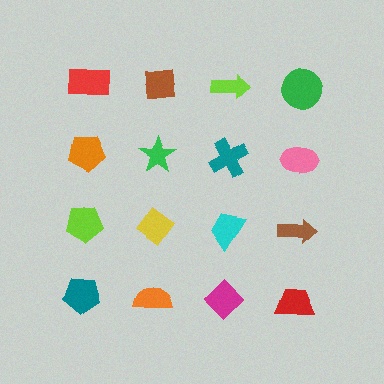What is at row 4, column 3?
A magenta diamond.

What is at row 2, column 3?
A teal cross.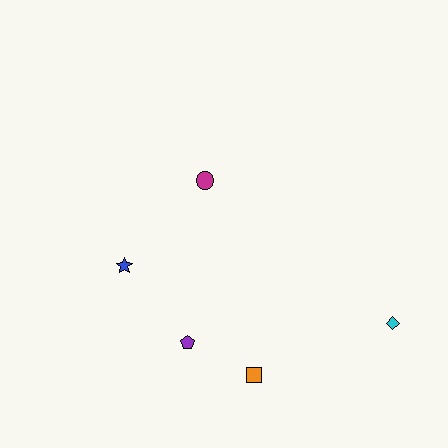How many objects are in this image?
There are 5 objects.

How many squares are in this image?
There is 1 square.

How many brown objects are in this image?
There are no brown objects.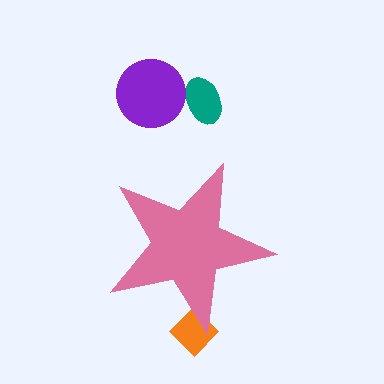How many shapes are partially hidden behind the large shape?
1 shape is partially hidden.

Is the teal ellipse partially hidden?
No, the teal ellipse is fully visible.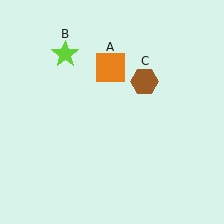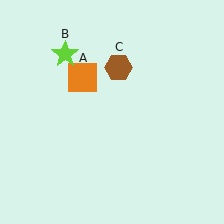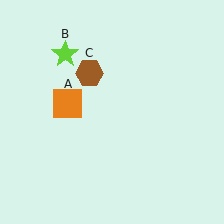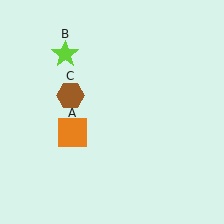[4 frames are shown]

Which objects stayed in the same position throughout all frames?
Lime star (object B) remained stationary.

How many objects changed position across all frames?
2 objects changed position: orange square (object A), brown hexagon (object C).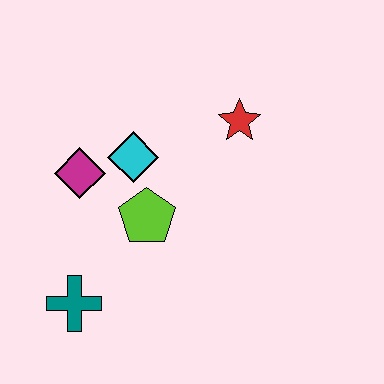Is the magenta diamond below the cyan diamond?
Yes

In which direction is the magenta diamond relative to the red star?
The magenta diamond is to the left of the red star.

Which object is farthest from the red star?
The teal cross is farthest from the red star.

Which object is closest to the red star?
The cyan diamond is closest to the red star.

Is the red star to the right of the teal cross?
Yes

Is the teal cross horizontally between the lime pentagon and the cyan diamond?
No